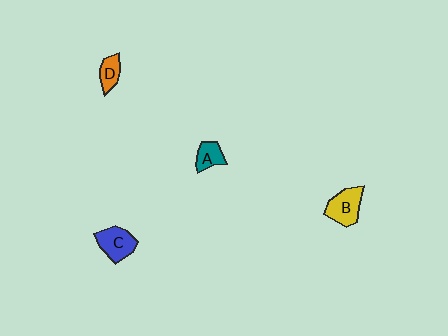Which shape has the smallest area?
Shape D (orange).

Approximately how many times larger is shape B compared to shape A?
Approximately 1.6 times.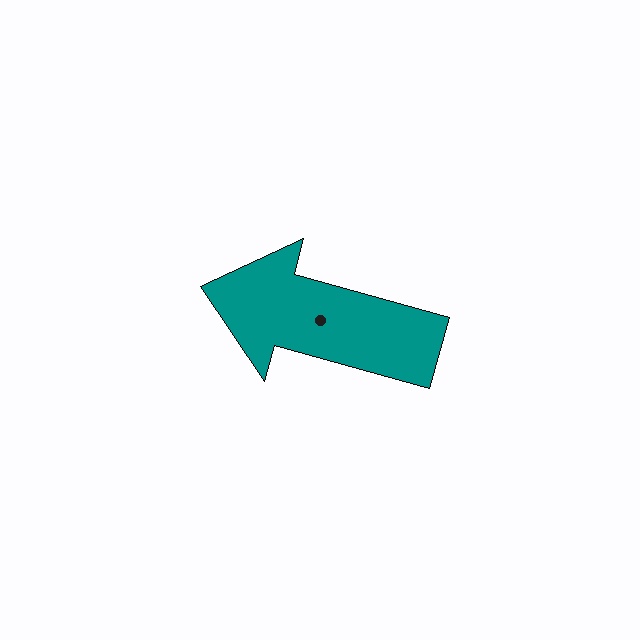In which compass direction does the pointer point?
West.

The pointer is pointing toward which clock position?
Roughly 10 o'clock.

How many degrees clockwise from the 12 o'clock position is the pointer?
Approximately 285 degrees.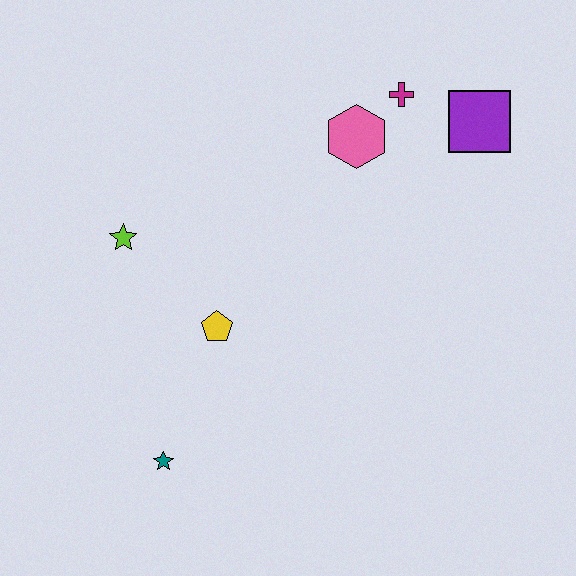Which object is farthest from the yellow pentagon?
The purple square is farthest from the yellow pentagon.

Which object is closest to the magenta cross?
The pink hexagon is closest to the magenta cross.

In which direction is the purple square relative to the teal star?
The purple square is above the teal star.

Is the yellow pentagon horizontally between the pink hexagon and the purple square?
No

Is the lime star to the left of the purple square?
Yes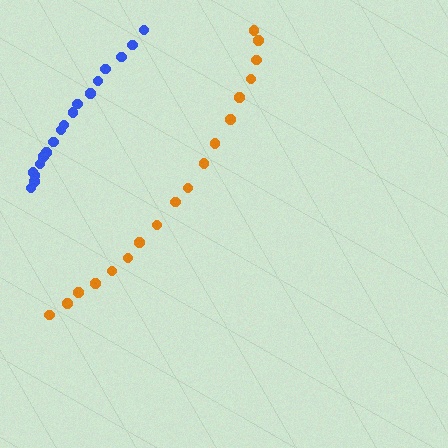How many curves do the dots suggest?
There are 2 distinct paths.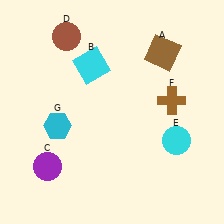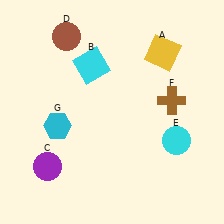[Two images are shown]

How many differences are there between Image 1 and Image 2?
There is 1 difference between the two images.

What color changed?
The square (A) changed from brown in Image 1 to yellow in Image 2.